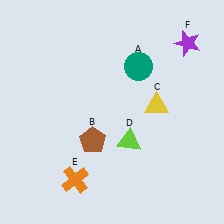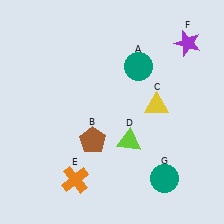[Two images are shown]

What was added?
A teal circle (G) was added in Image 2.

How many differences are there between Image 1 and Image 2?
There is 1 difference between the two images.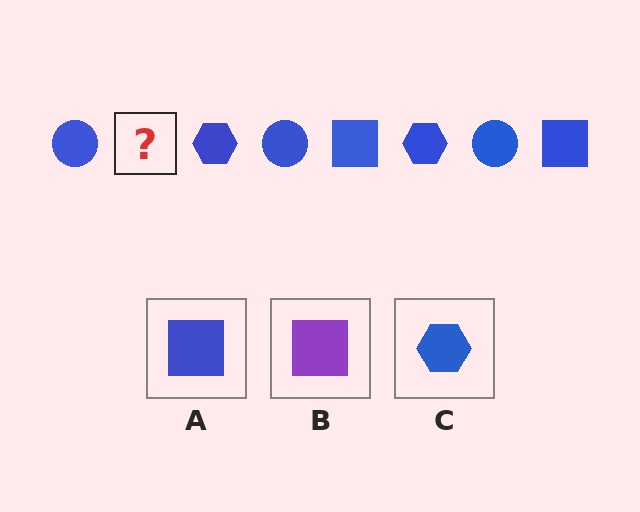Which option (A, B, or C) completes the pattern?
A.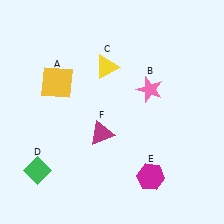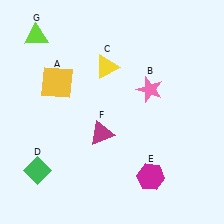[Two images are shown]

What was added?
A lime triangle (G) was added in Image 2.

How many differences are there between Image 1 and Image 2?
There is 1 difference between the two images.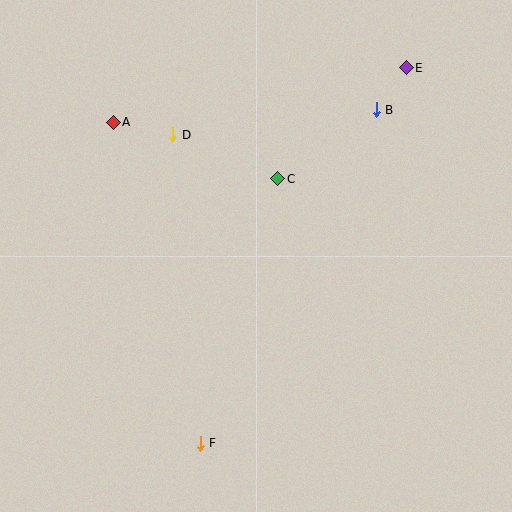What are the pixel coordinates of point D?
Point D is at (173, 135).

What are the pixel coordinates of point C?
Point C is at (278, 179).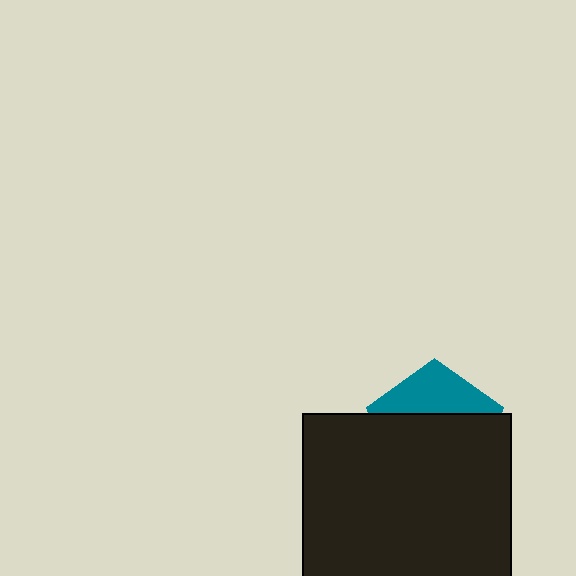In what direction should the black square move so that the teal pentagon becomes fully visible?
The black square should move down. That is the shortest direction to clear the overlap and leave the teal pentagon fully visible.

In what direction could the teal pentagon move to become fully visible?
The teal pentagon could move up. That would shift it out from behind the black square entirely.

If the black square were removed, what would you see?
You would see the complete teal pentagon.